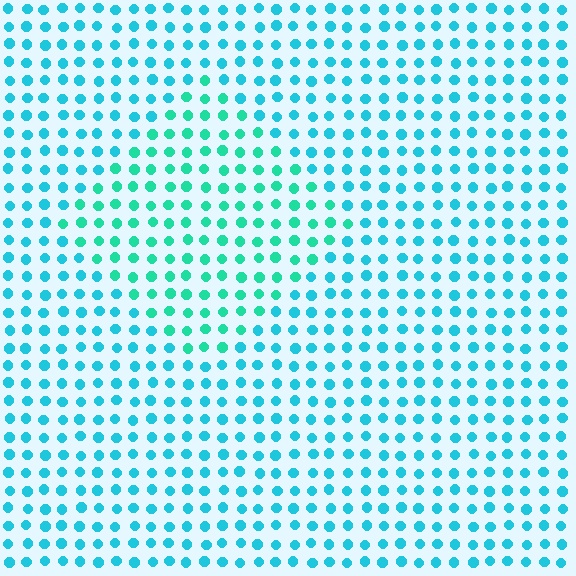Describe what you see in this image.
The image is filled with small cyan elements in a uniform arrangement. A diamond-shaped region is visible where the elements are tinted to a slightly different hue, forming a subtle color boundary.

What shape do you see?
I see a diamond.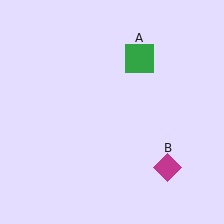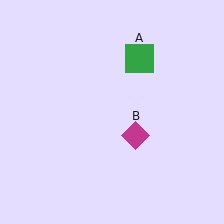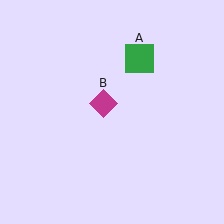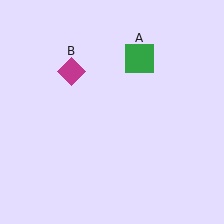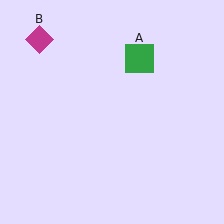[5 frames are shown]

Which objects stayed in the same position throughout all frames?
Green square (object A) remained stationary.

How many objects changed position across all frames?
1 object changed position: magenta diamond (object B).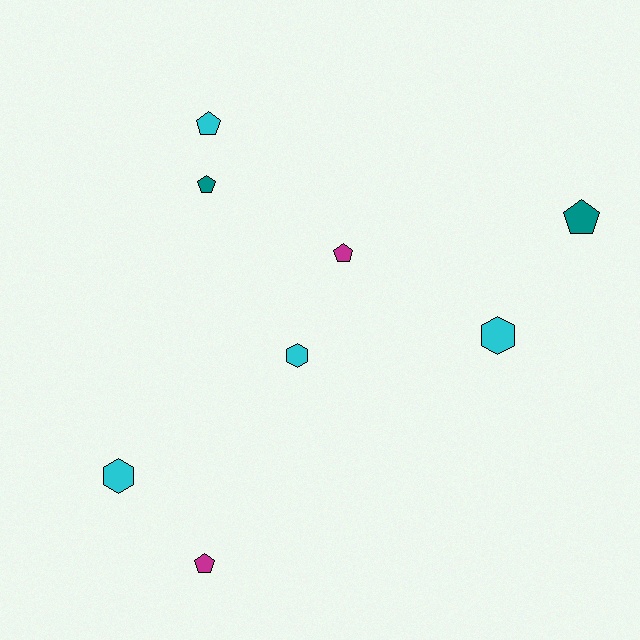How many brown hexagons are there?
There are no brown hexagons.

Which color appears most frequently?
Cyan, with 4 objects.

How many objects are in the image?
There are 8 objects.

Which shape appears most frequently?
Pentagon, with 5 objects.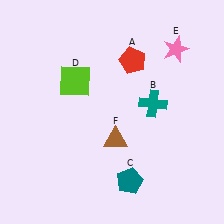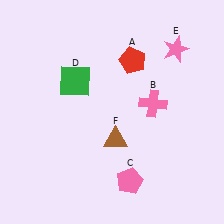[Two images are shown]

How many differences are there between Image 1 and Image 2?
There are 3 differences between the two images.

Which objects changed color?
B changed from teal to pink. C changed from teal to pink. D changed from lime to green.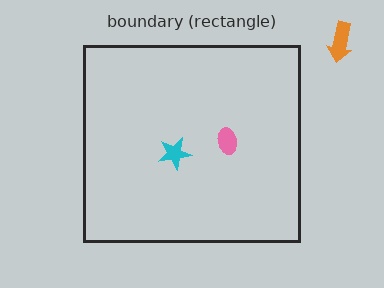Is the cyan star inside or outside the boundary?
Inside.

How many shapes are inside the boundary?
2 inside, 1 outside.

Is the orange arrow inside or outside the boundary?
Outside.